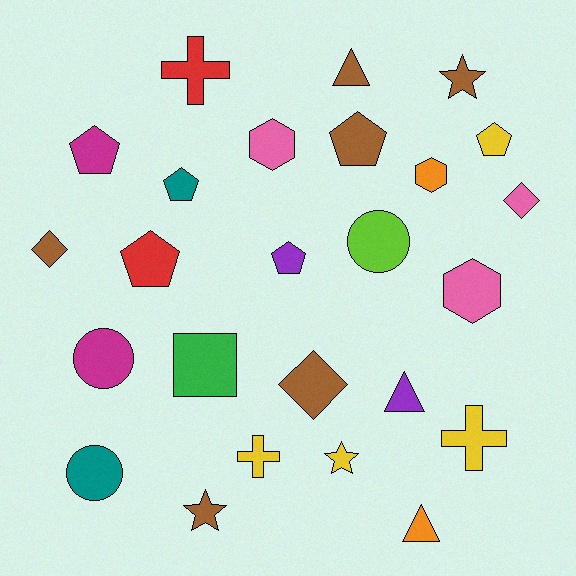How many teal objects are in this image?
There are 2 teal objects.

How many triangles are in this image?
There are 3 triangles.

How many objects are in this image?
There are 25 objects.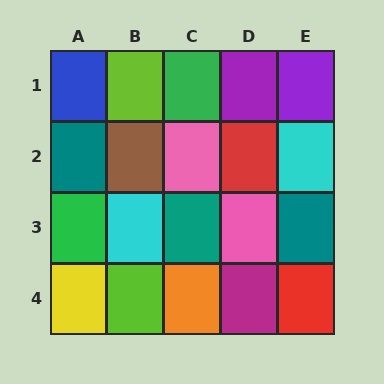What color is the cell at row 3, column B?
Cyan.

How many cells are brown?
1 cell is brown.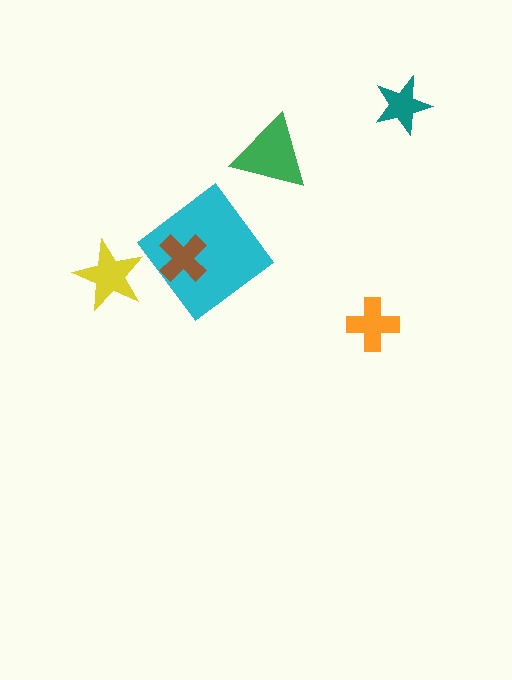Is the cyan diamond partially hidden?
Yes, it is partially covered by another shape.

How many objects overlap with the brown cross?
1 object overlaps with the brown cross.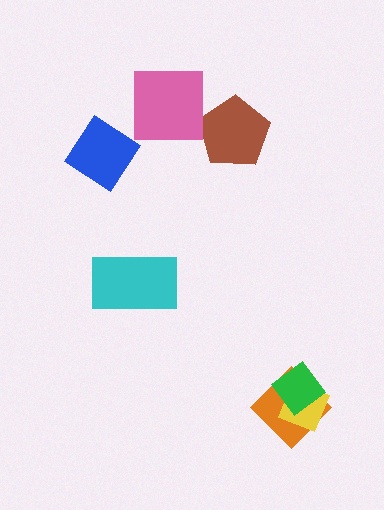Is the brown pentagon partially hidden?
No, no other shape covers it.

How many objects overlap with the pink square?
0 objects overlap with the pink square.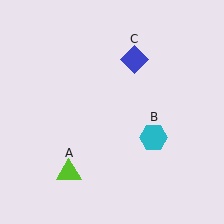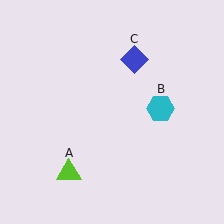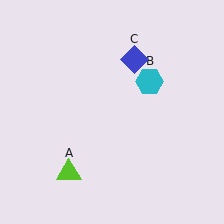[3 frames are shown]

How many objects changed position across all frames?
1 object changed position: cyan hexagon (object B).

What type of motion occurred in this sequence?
The cyan hexagon (object B) rotated counterclockwise around the center of the scene.